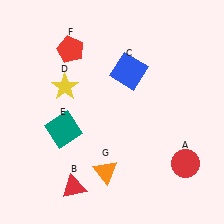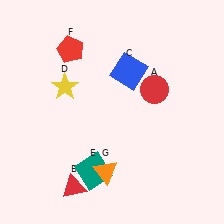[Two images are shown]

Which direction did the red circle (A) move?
The red circle (A) moved up.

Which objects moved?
The objects that moved are: the red circle (A), the teal square (E).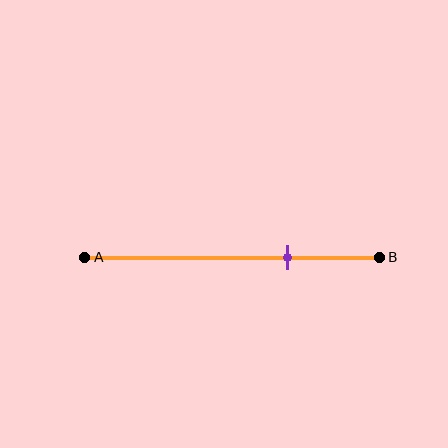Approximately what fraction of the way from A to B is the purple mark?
The purple mark is approximately 70% of the way from A to B.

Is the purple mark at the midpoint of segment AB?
No, the mark is at about 70% from A, not at the 50% midpoint.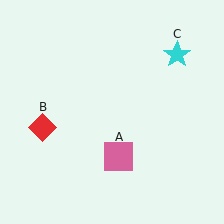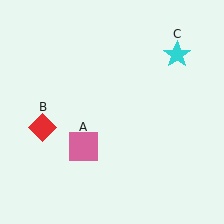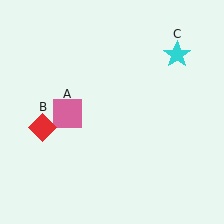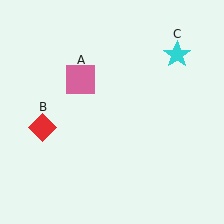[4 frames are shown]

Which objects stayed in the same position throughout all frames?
Red diamond (object B) and cyan star (object C) remained stationary.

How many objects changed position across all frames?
1 object changed position: pink square (object A).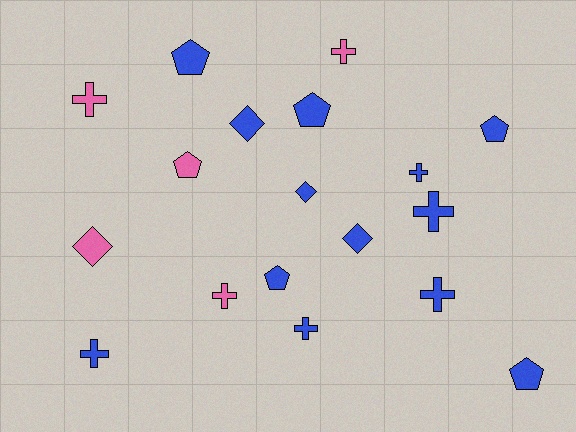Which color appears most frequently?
Blue, with 13 objects.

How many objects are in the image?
There are 18 objects.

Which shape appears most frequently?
Cross, with 8 objects.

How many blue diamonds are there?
There are 3 blue diamonds.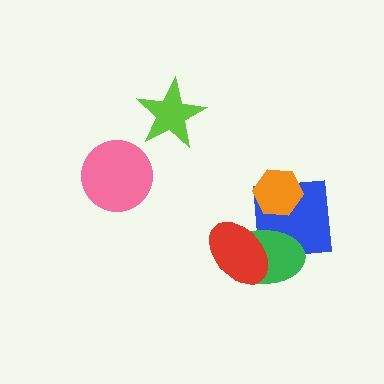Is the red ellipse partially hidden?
No, no other shape covers it.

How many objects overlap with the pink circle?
0 objects overlap with the pink circle.